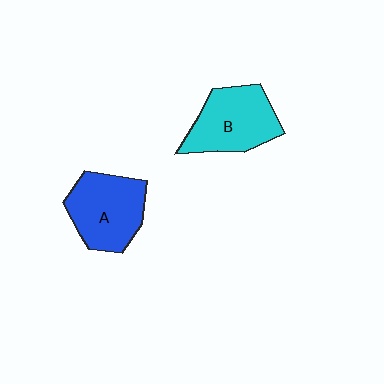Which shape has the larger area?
Shape A (blue).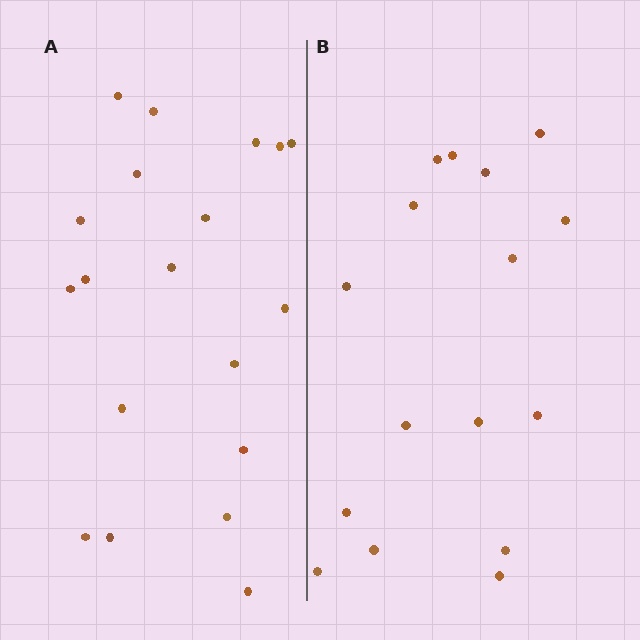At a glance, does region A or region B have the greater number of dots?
Region A (the left region) has more dots.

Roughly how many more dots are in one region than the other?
Region A has just a few more — roughly 2 or 3 more dots than region B.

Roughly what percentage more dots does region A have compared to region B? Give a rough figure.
About 20% more.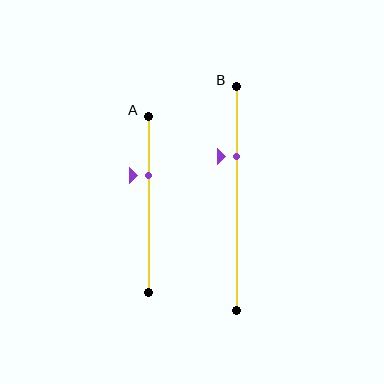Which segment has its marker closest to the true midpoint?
Segment A has its marker closest to the true midpoint.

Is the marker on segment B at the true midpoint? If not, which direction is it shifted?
No, the marker on segment B is shifted upward by about 19% of the segment length.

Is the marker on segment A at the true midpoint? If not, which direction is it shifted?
No, the marker on segment A is shifted upward by about 17% of the segment length.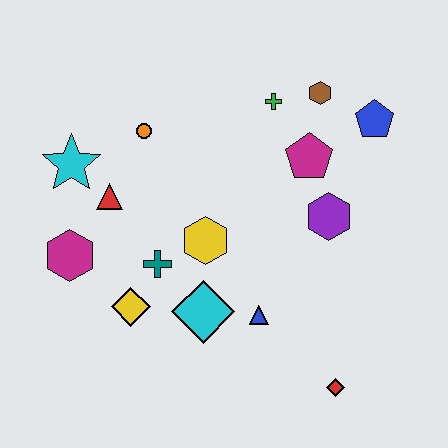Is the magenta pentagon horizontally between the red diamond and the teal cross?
Yes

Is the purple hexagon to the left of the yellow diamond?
No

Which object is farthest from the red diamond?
The cyan star is farthest from the red diamond.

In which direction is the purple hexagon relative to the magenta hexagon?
The purple hexagon is to the right of the magenta hexagon.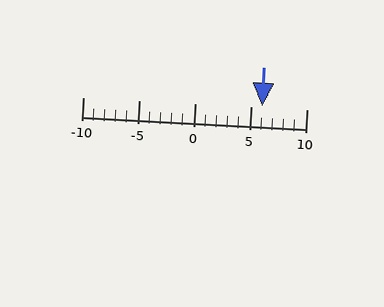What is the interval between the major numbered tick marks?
The major tick marks are spaced 5 units apart.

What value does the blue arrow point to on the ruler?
The blue arrow points to approximately 6.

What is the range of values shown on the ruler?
The ruler shows values from -10 to 10.